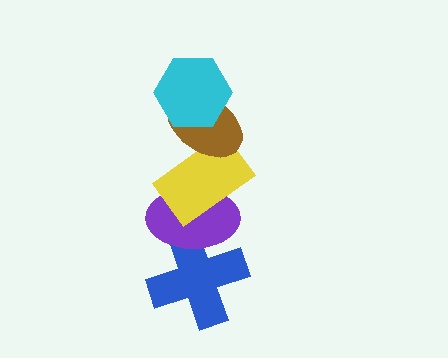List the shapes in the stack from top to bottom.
From top to bottom: the cyan hexagon, the brown ellipse, the yellow rectangle, the purple ellipse, the blue cross.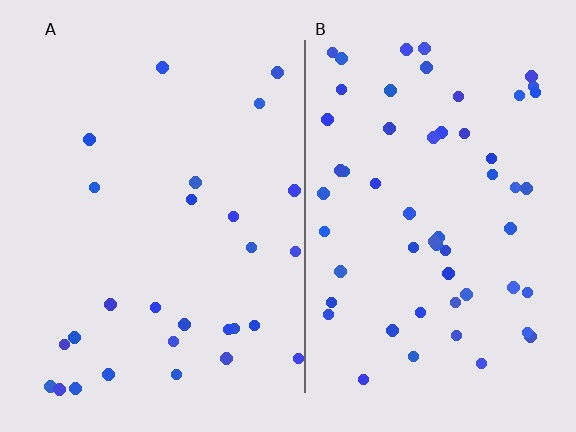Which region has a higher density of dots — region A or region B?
B (the right).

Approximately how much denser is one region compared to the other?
Approximately 2.1× — region B over region A.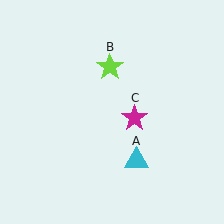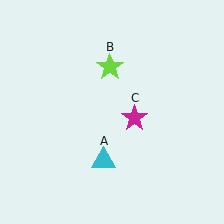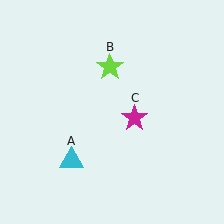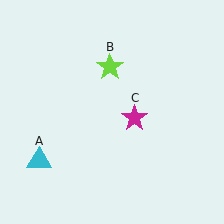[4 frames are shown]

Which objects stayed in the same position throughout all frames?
Lime star (object B) and magenta star (object C) remained stationary.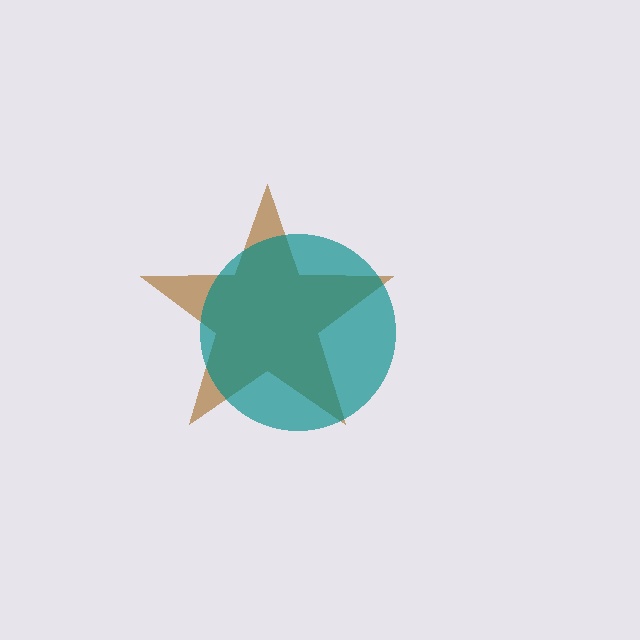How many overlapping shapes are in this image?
There are 2 overlapping shapes in the image.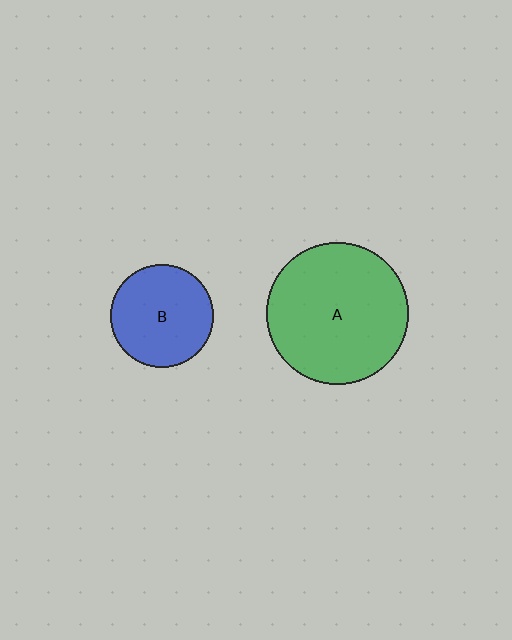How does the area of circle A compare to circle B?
Approximately 1.9 times.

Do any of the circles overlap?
No, none of the circles overlap.